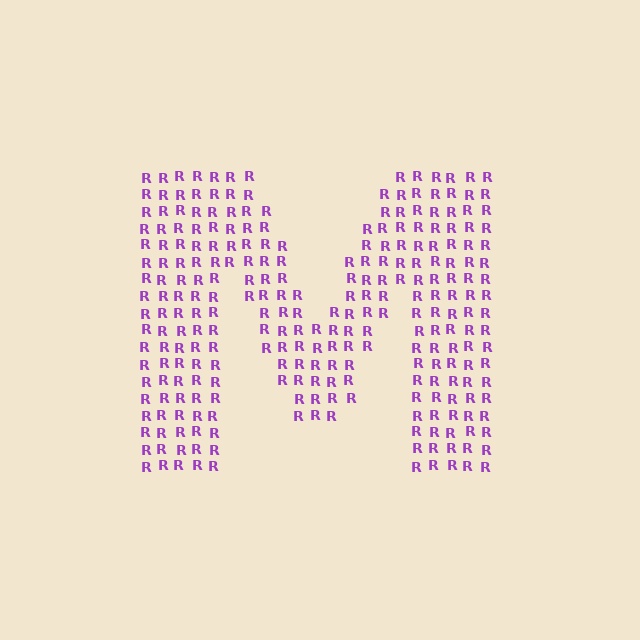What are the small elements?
The small elements are letter R's.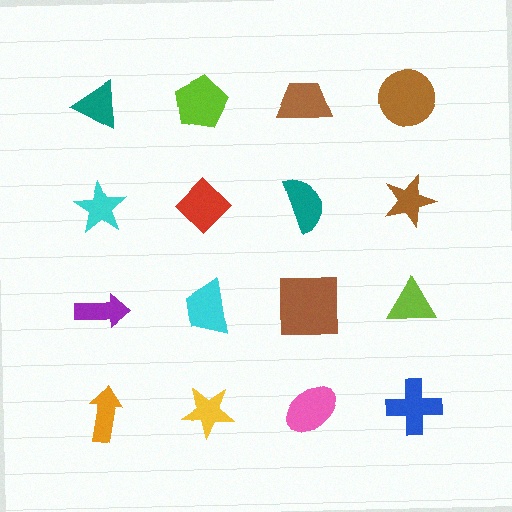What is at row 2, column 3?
A teal semicircle.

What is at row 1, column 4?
A brown circle.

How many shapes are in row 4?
4 shapes.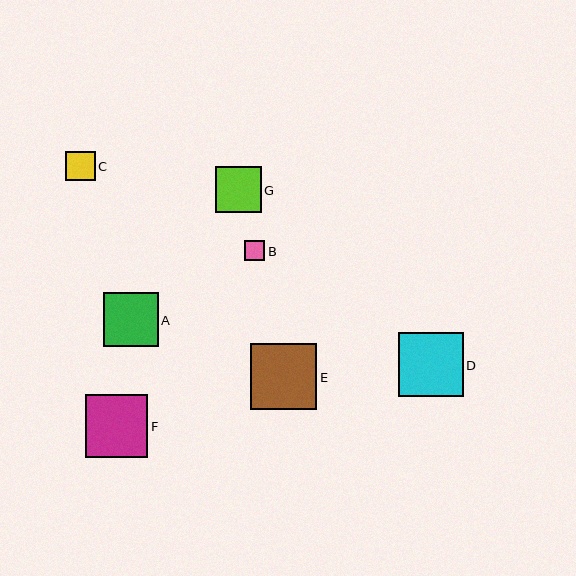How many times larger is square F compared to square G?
Square F is approximately 1.4 times the size of square G.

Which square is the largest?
Square E is the largest with a size of approximately 66 pixels.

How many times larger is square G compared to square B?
Square G is approximately 2.3 times the size of square B.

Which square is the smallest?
Square B is the smallest with a size of approximately 20 pixels.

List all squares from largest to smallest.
From largest to smallest: E, D, F, A, G, C, B.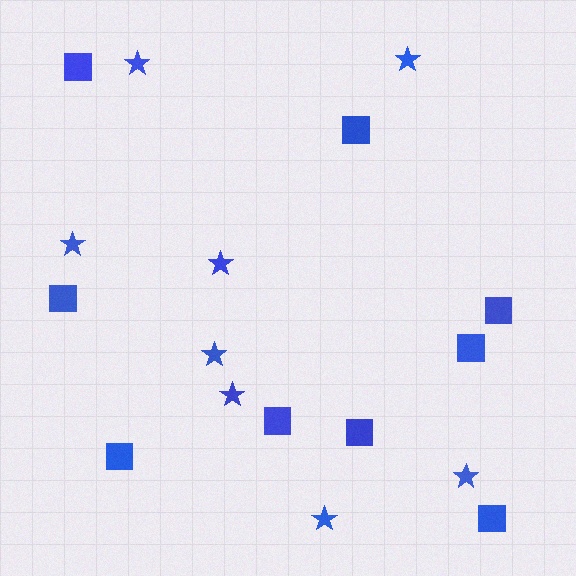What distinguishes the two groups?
There are 2 groups: one group of squares (9) and one group of stars (8).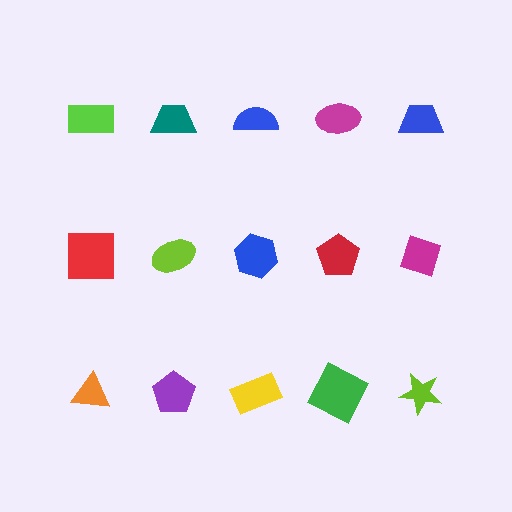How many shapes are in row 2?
5 shapes.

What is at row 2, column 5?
A magenta diamond.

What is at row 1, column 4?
A magenta ellipse.